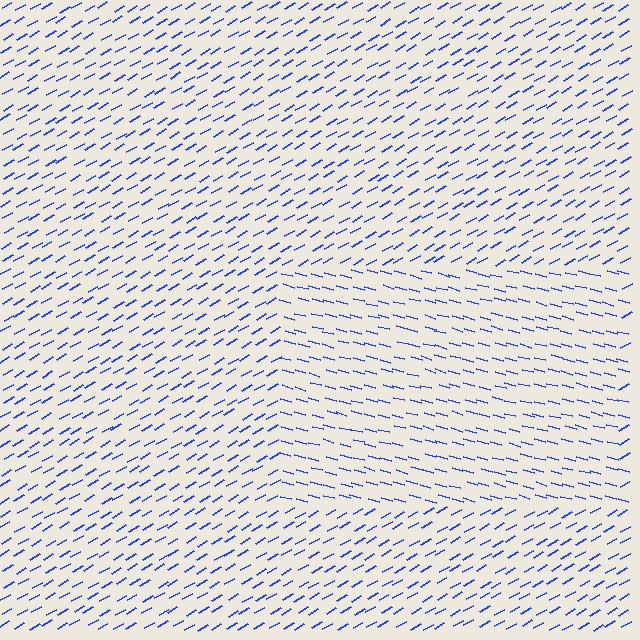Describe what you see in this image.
The image is filled with small blue line segments. A rectangle region in the image has lines oriented differently from the surrounding lines, creating a visible texture boundary.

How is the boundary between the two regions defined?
The boundary is defined purely by a change in line orientation (approximately 45 degrees difference). All lines are the same color and thickness.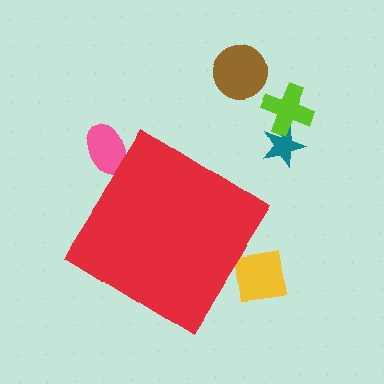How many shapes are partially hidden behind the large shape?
2 shapes are partially hidden.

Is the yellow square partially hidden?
Yes, the yellow square is partially hidden behind the red diamond.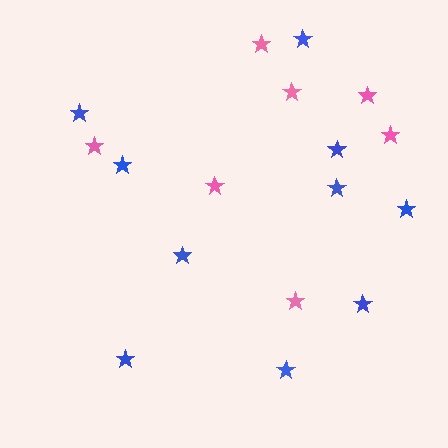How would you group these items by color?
There are 2 groups: one group of pink stars (7) and one group of blue stars (10).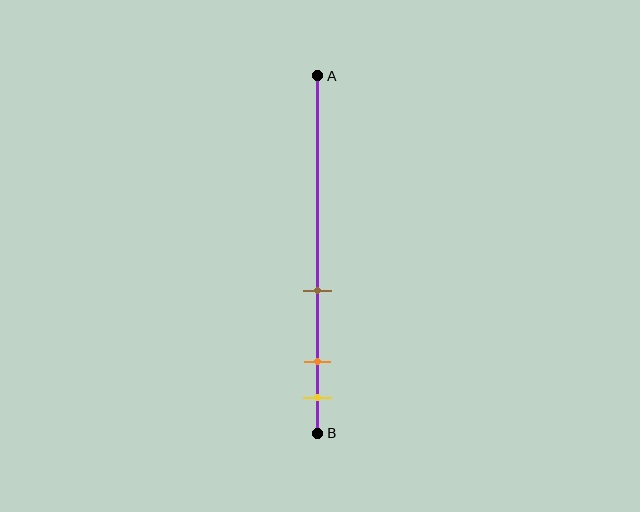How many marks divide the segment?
There are 3 marks dividing the segment.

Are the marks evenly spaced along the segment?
No, the marks are not evenly spaced.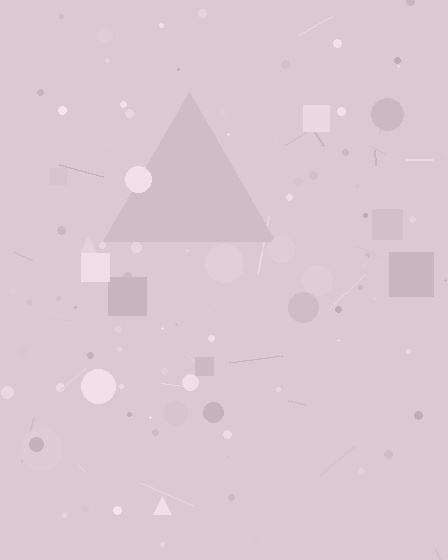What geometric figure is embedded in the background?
A triangle is embedded in the background.